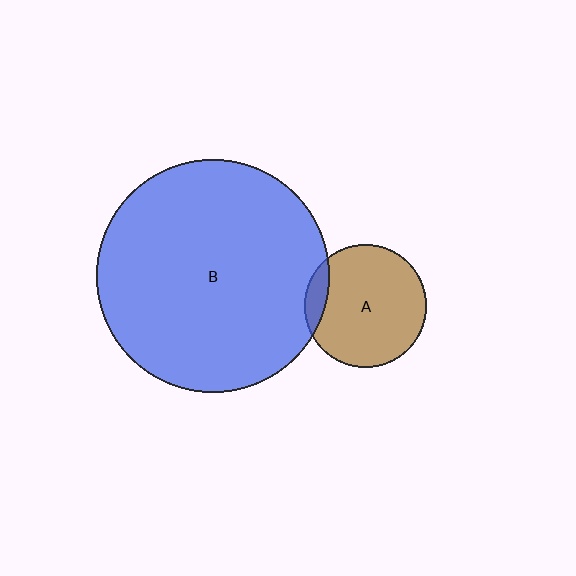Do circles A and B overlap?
Yes.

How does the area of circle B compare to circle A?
Approximately 3.6 times.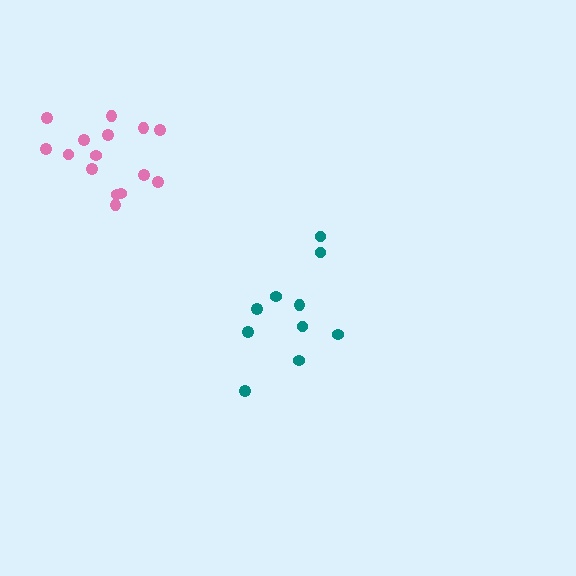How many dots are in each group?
Group 1: 10 dots, Group 2: 15 dots (25 total).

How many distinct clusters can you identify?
There are 2 distinct clusters.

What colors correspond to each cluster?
The clusters are colored: teal, pink.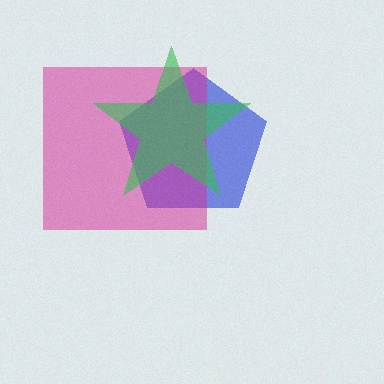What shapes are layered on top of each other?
The layered shapes are: a blue pentagon, a magenta square, a green star.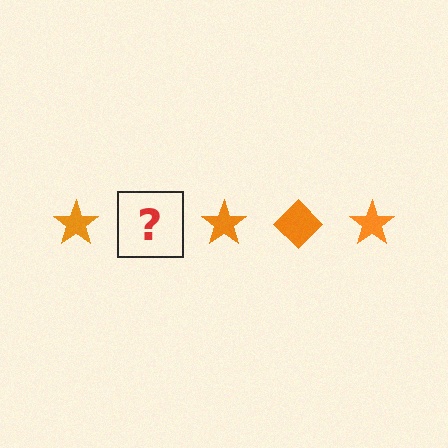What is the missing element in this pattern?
The missing element is an orange diamond.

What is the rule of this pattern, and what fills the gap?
The rule is that the pattern cycles through star, diamond shapes in orange. The gap should be filled with an orange diamond.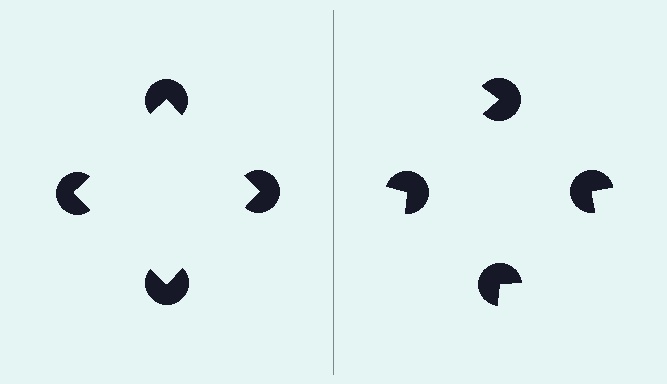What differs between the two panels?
The pac-man discs are positioned identically on both sides; only the wedge orientations differ. On the left they align to a square; on the right they are misaligned.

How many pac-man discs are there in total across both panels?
8 — 4 on each side.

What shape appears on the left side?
An illusory square.